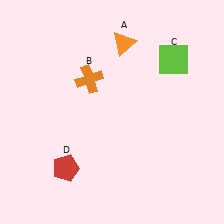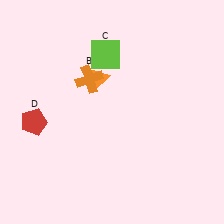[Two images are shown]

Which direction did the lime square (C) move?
The lime square (C) moved left.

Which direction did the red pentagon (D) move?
The red pentagon (D) moved up.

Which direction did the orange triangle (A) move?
The orange triangle (A) moved down.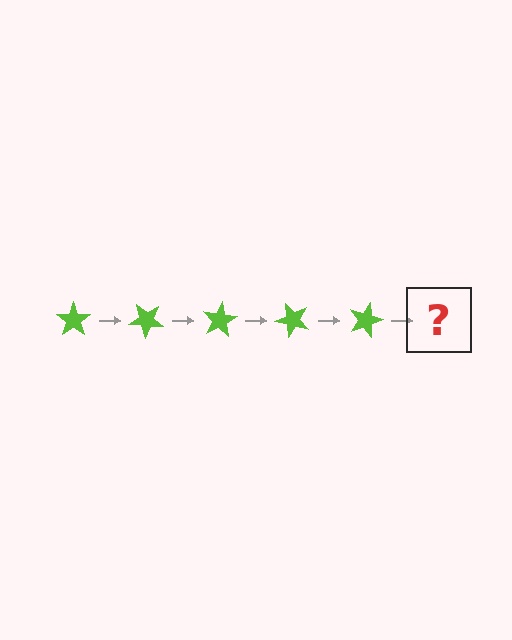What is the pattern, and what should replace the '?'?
The pattern is that the star rotates 40 degrees each step. The '?' should be a lime star rotated 200 degrees.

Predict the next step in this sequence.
The next step is a lime star rotated 200 degrees.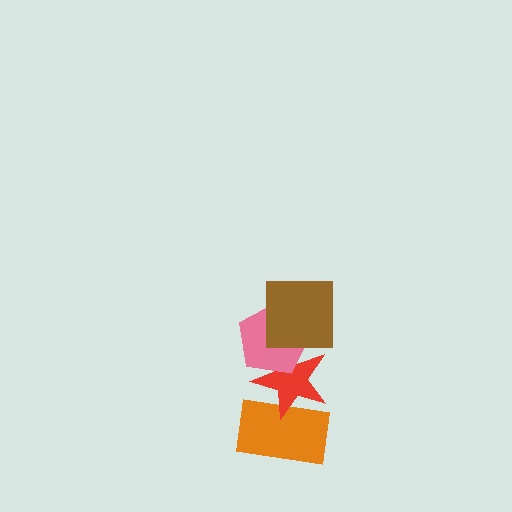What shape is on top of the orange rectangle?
The red star is on top of the orange rectangle.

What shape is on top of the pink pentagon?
The brown square is on top of the pink pentagon.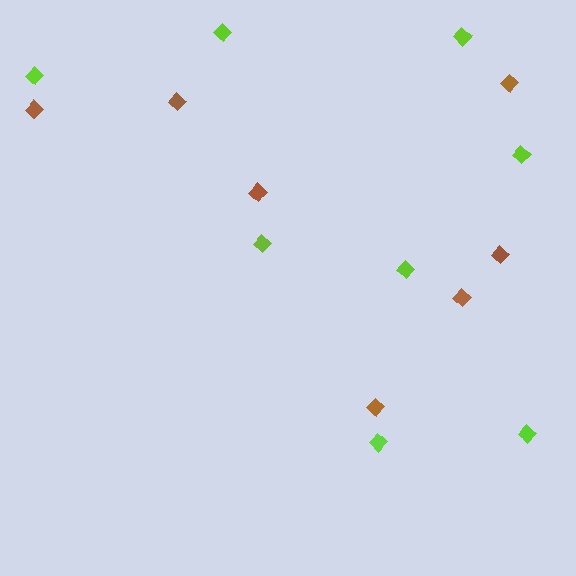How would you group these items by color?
There are 2 groups: one group of lime diamonds (8) and one group of brown diamonds (7).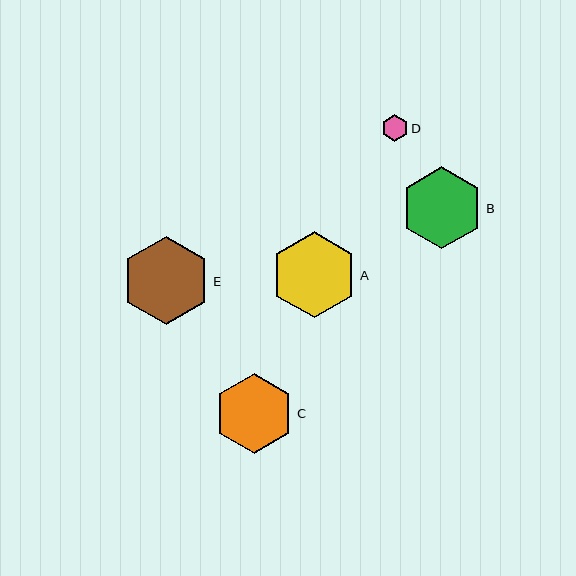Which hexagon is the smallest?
Hexagon D is the smallest with a size of approximately 26 pixels.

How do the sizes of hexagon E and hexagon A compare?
Hexagon E and hexagon A are approximately the same size.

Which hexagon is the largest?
Hexagon E is the largest with a size of approximately 89 pixels.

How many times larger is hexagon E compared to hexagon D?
Hexagon E is approximately 3.4 times the size of hexagon D.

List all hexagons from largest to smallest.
From largest to smallest: E, A, B, C, D.